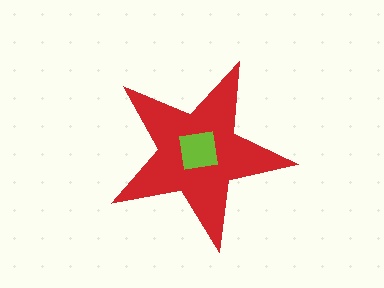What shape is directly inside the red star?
The lime square.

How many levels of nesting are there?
2.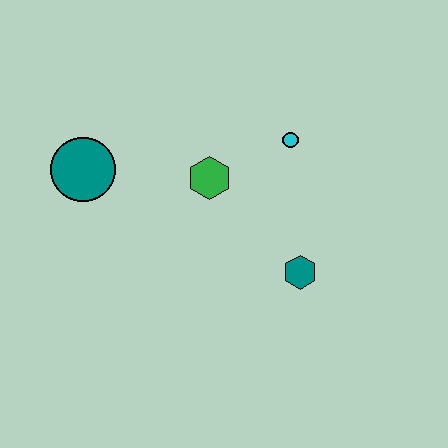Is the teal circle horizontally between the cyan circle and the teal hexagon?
No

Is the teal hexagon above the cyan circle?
No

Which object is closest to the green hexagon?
The cyan circle is closest to the green hexagon.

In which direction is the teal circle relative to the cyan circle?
The teal circle is to the left of the cyan circle.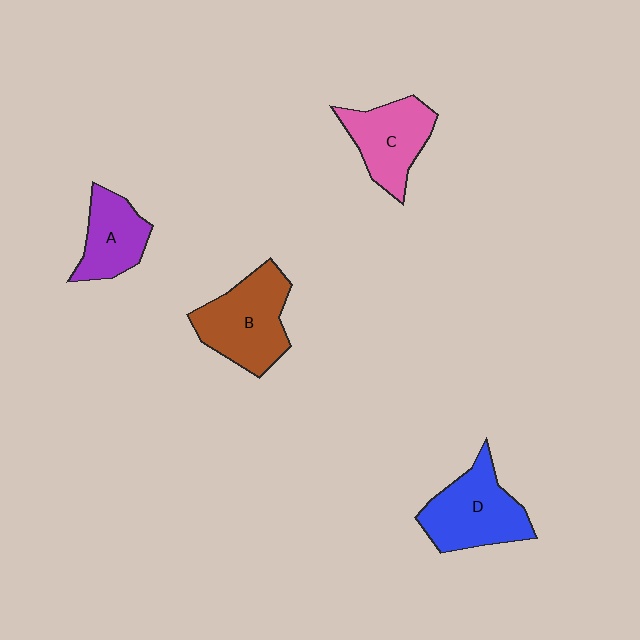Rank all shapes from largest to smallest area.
From largest to smallest: B (brown), D (blue), C (pink), A (purple).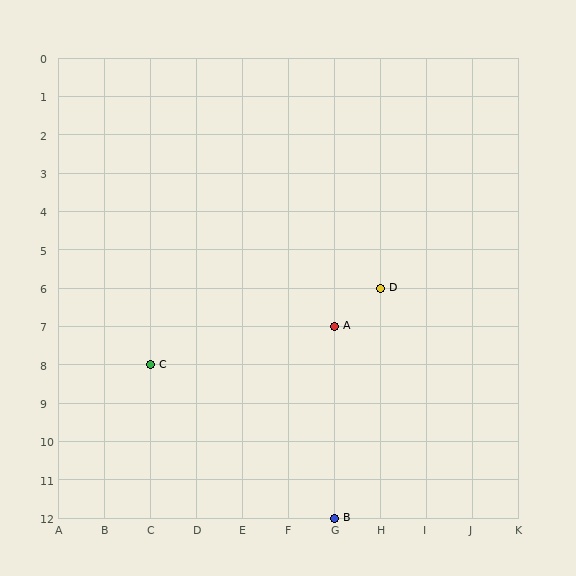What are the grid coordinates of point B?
Point B is at grid coordinates (G, 12).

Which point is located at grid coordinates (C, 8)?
Point C is at (C, 8).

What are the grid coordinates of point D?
Point D is at grid coordinates (H, 6).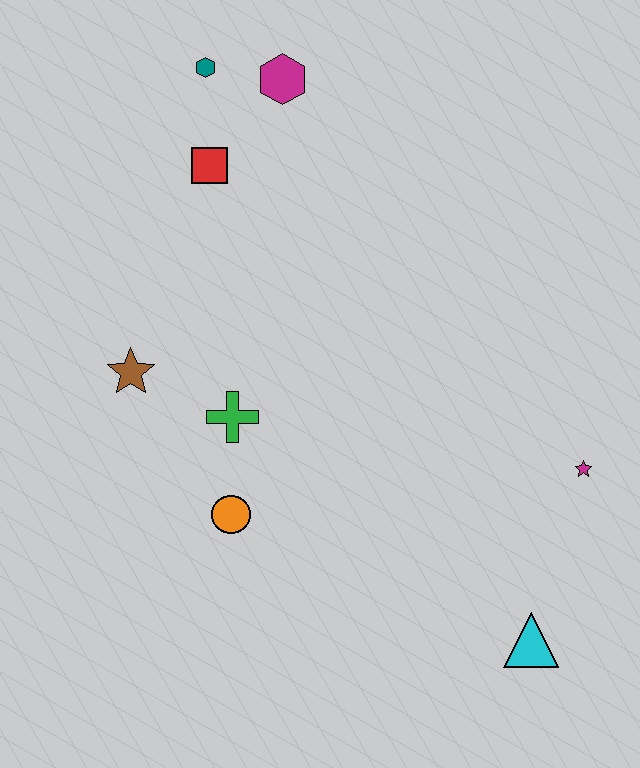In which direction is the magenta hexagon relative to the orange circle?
The magenta hexagon is above the orange circle.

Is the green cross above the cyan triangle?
Yes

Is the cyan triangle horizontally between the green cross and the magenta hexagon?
No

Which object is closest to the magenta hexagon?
The teal hexagon is closest to the magenta hexagon.